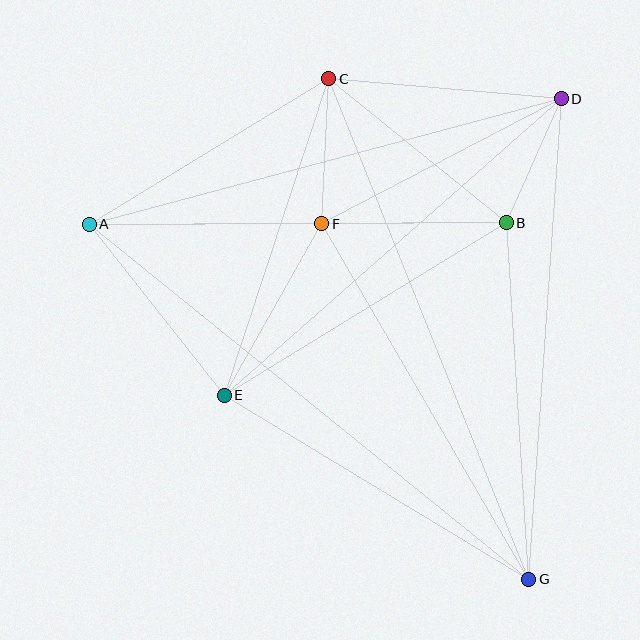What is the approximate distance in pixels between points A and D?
The distance between A and D is approximately 488 pixels.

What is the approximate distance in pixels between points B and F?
The distance between B and F is approximately 184 pixels.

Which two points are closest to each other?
Points B and D are closest to each other.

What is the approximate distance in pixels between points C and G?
The distance between C and G is approximately 539 pixels.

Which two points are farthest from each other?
Points A and G are farthest from each other.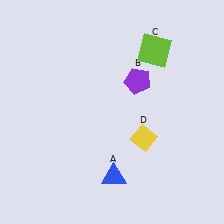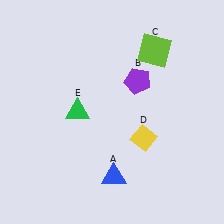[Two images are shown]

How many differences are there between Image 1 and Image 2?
There is 1 difference between the two images.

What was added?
A green triangle (E) was added in Image 2.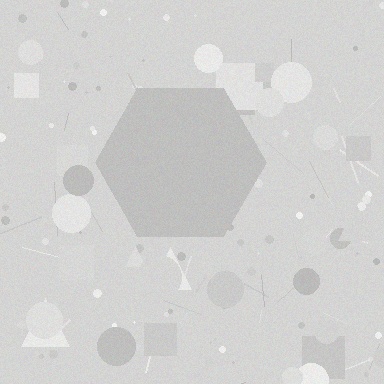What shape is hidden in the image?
A hexagon is hidden in the image.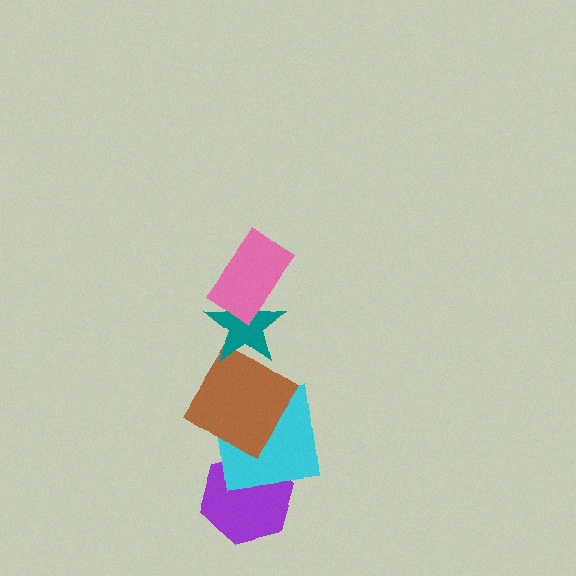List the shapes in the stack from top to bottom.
From top to bottom: the pink rectangle, the teal star, the brown diamond, the cyan square, the purple hexagon.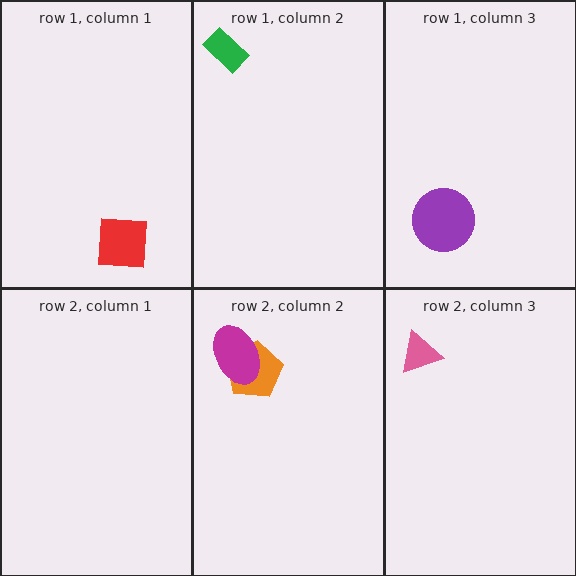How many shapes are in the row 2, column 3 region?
1.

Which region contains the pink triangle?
The row 2, column 3 region.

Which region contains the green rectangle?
The row 1, column 2 region.